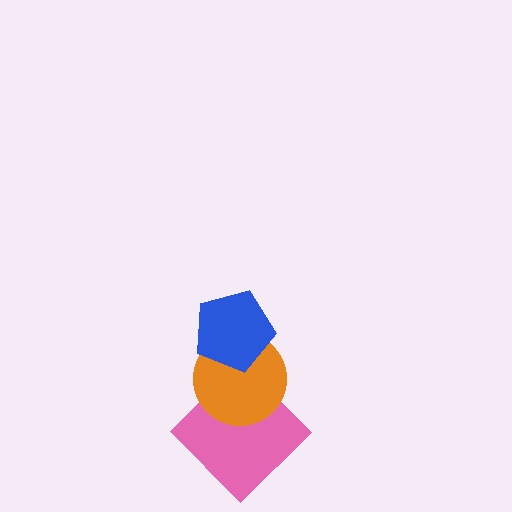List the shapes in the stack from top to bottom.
From top to bottom: the blue pentagon, the orange circle, the pink diamond.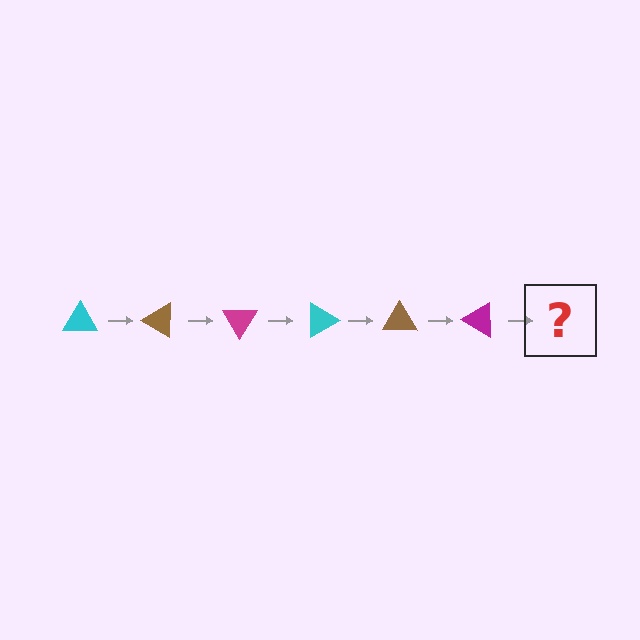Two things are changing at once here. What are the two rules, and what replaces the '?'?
The two rules are that it rotates 30 degrees each step and the color cycles through cyan, brown, and magenta. The '?' should be a cyan triangle, rotated 180 degrees from the start.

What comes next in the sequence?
The next element should be a cyan triangle, rotated 180 degrees from the start.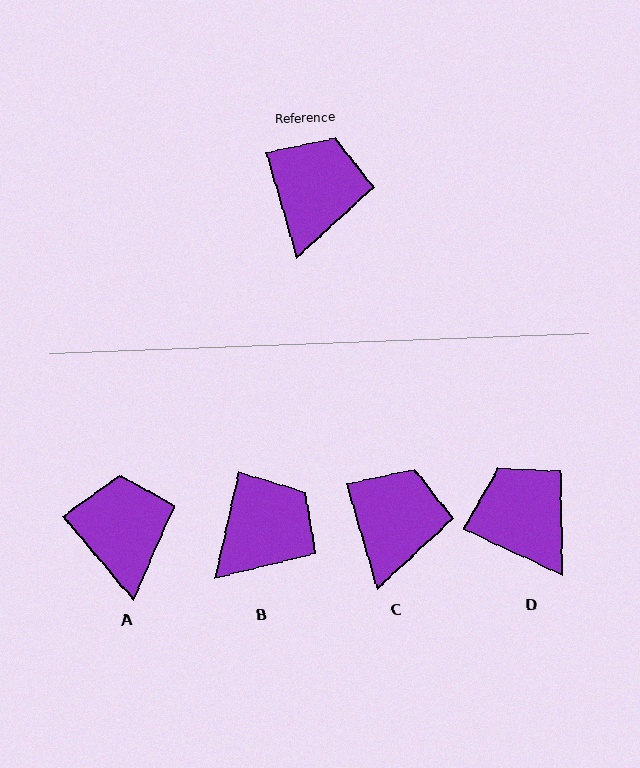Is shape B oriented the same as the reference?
No, it is off by about 29 degrees.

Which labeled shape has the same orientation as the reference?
C.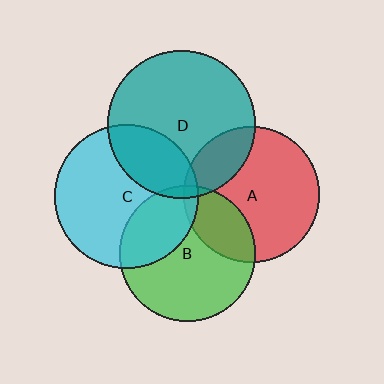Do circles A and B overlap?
Yes.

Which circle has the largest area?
Circle D (teal).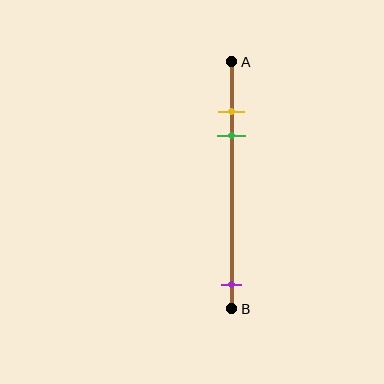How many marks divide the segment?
There are 3 marks dividing the segment.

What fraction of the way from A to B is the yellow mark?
The yellow mark is approximately 20% (0.2) of the way from A to B.